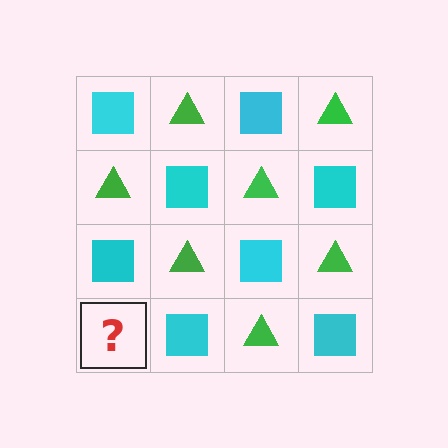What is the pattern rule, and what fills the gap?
The rule is that it alternates cyan square and green triangle in a checkerboard pattern. The gap should be filled with a green triangle.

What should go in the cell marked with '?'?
The missing cell should contain a green triangle.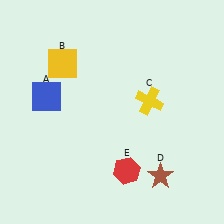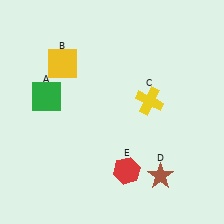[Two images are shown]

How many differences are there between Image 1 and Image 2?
There is 1 difference between the two images.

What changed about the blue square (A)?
In Image 1, A is blue. In Image 2, it changed to green.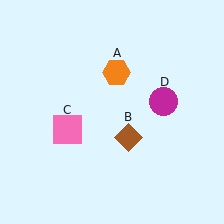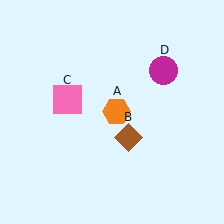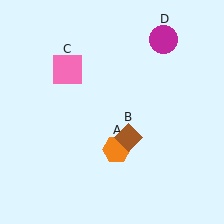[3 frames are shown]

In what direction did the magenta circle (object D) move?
The magenta circle (object D) moved up.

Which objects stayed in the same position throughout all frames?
Brown diamond (object B) remained stationary.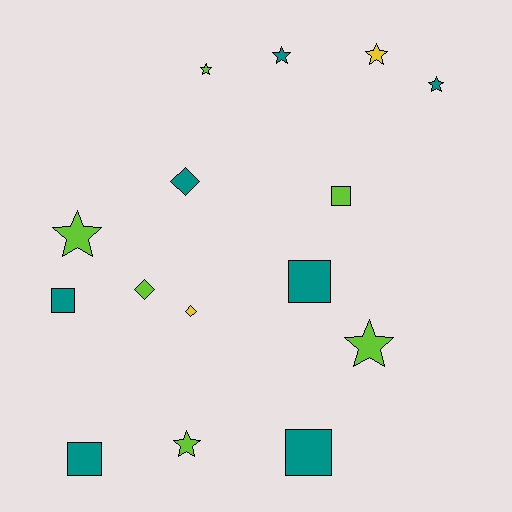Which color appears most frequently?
Teal, with 7 objects.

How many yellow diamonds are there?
There is 1 yellow diamond.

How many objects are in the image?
There are 15 objects.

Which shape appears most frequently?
Star, with 7 objects.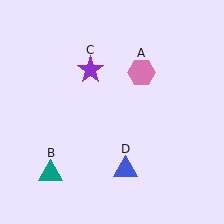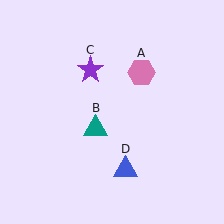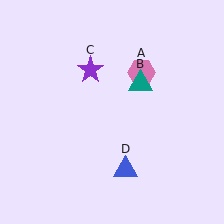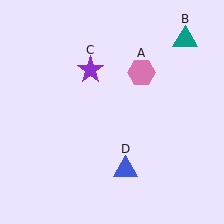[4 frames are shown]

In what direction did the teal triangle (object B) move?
The teal triangle (object B) moved up and to the right.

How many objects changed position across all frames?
1 object changed position: teal triangle (object B).